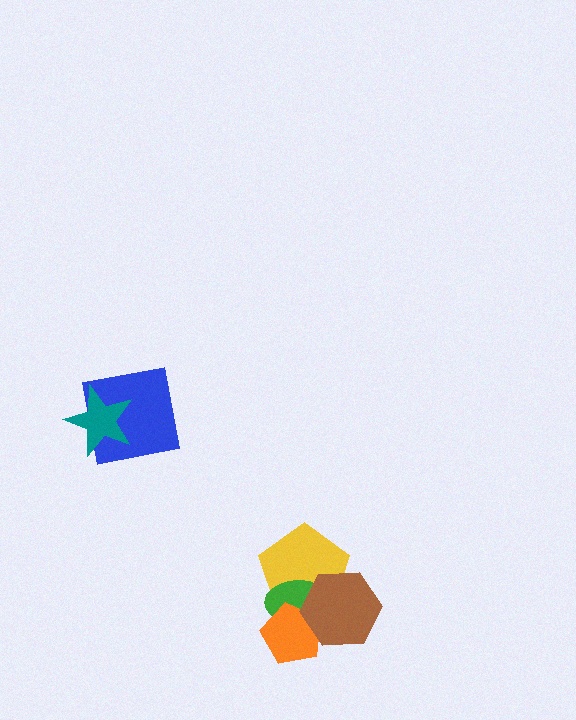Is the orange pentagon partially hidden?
Yes, it is partially covered by another shape.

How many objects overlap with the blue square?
1 object overlaps with the blue square.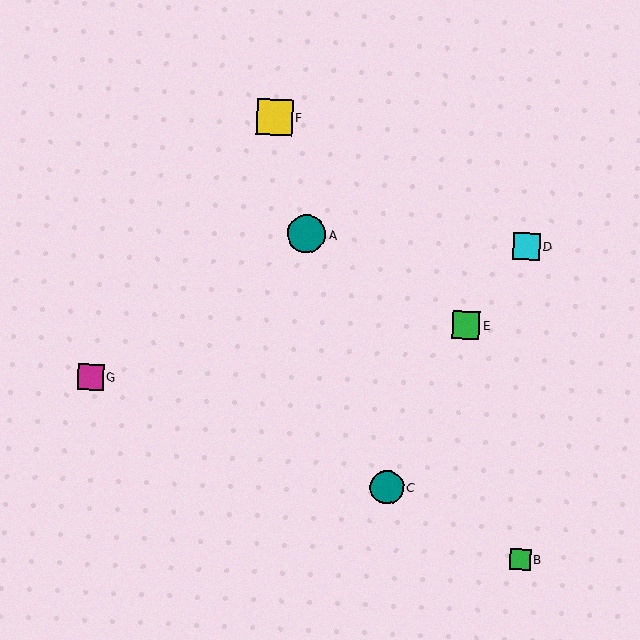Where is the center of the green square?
The center of the green square is at (520, 560).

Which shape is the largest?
The teal circle (labeled A) is the largest.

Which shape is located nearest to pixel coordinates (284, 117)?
The yellow square (labeled F) at (275, 117) is nearest to that location.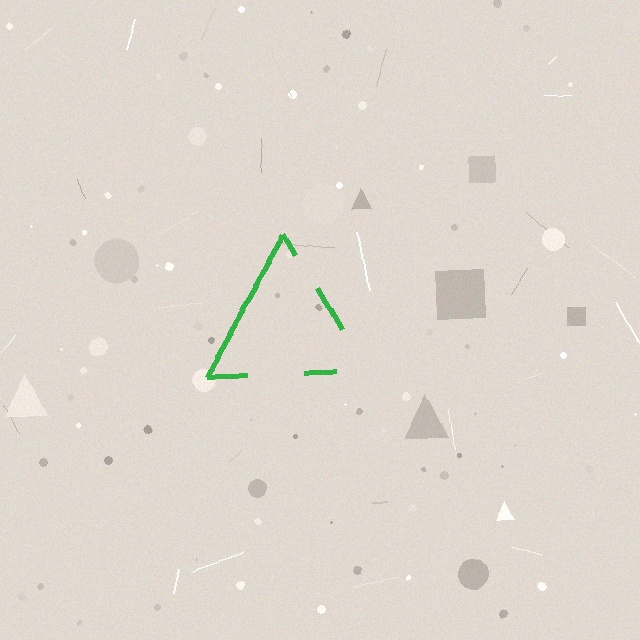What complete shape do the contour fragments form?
The contour fragments form a triangle.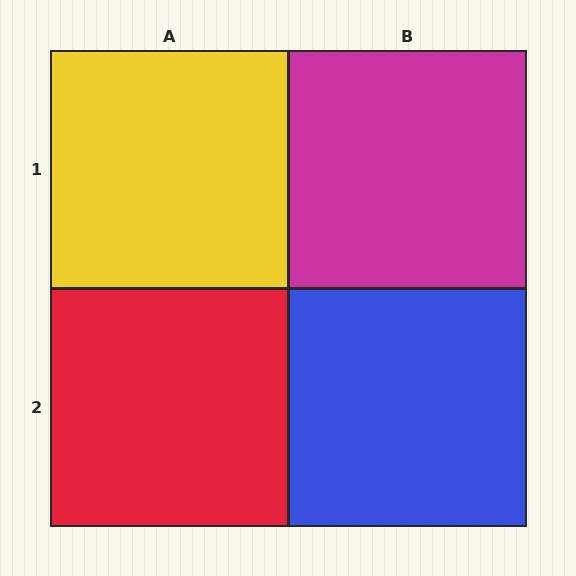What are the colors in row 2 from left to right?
Red, blue.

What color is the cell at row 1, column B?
Magenta.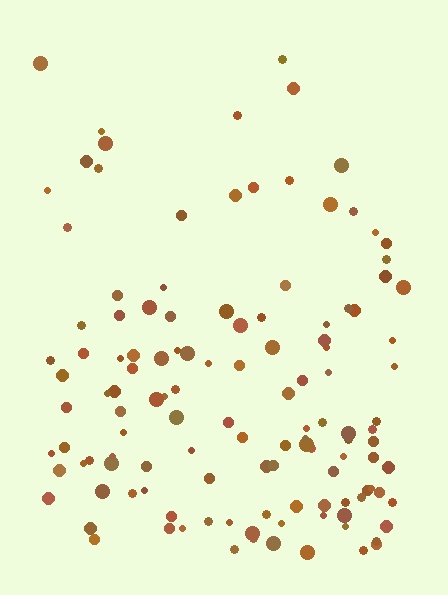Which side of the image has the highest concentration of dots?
The bottom.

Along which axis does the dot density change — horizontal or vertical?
Vertical.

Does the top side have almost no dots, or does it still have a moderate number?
Still a moderate number, just noticeably fewer than the bottom.